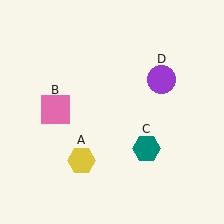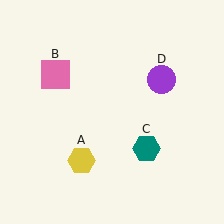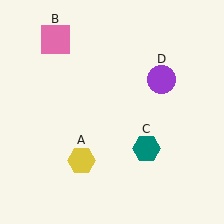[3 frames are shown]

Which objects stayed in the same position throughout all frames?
Yellow hexagon (object A) and teal hexagon (object C) and purple circle (object D) remained stationary.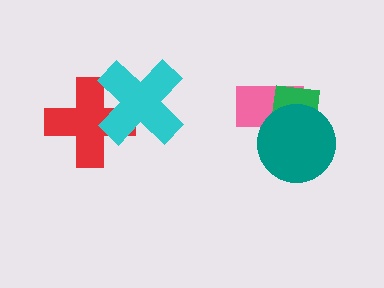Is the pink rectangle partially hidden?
Yes, it is partially covered by another shape.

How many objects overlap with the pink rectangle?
2 objects overlap with the pink rectangle.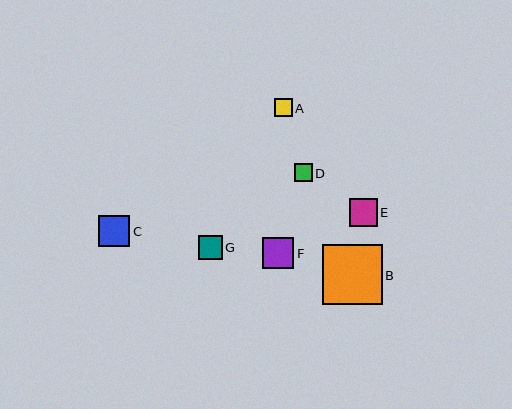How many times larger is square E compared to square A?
Square E is approximately 1.6 times the size of square A.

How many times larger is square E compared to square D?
Square E is approximately 1.6 times the size of square D.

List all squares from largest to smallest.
From largest to smallest: B, F, C, E, G, D, A.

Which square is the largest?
Square B is the largest with a size of approximately 60 pixels.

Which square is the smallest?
Square A is the smallest with a size of approximately 17 pixels.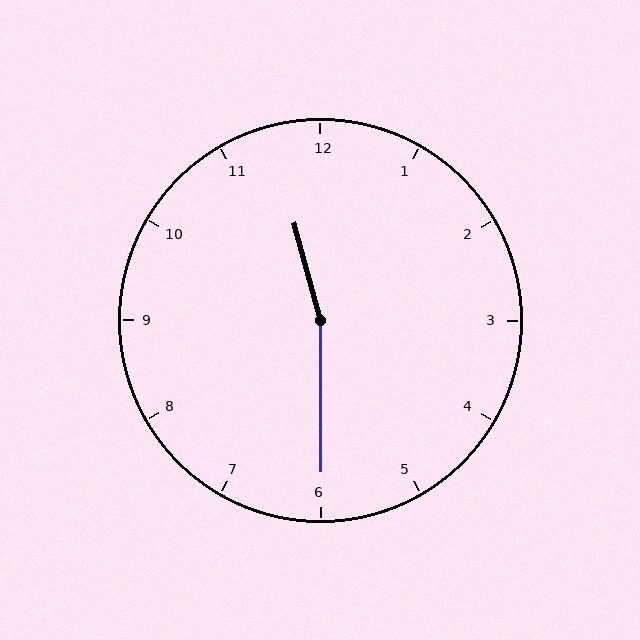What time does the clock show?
11:30.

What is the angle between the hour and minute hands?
Approximately 165 degrees.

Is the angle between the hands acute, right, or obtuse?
It is obtuse.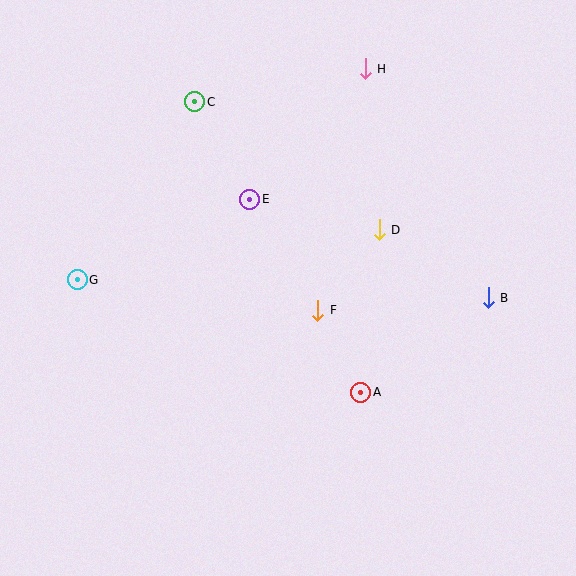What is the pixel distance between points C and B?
The distance between C and B is 353 pixels.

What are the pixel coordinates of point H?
Point H is at (365, 69).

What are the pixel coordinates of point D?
Point D is at (379, 230).